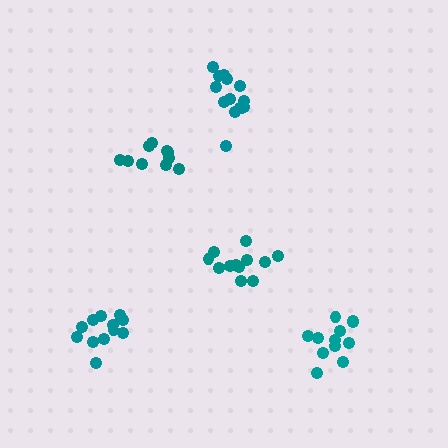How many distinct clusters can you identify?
There are 5 distinct clusters.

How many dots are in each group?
Group 1: 10 dots, Group 2: 15 dots, Group 3: 12 dots, Group 4: 13 dots, Group 5: 12 dots (62 total).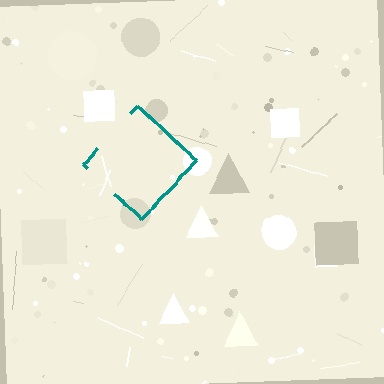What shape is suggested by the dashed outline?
The dashed outline suggests a diamond.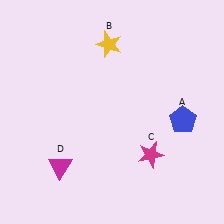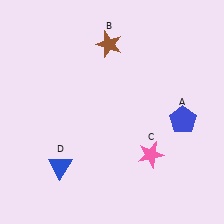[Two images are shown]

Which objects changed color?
B changed from yellow to brown. C changed from magenta to pink. D changed from magenta to blue.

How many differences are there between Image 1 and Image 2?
There are 3 differences between the two images.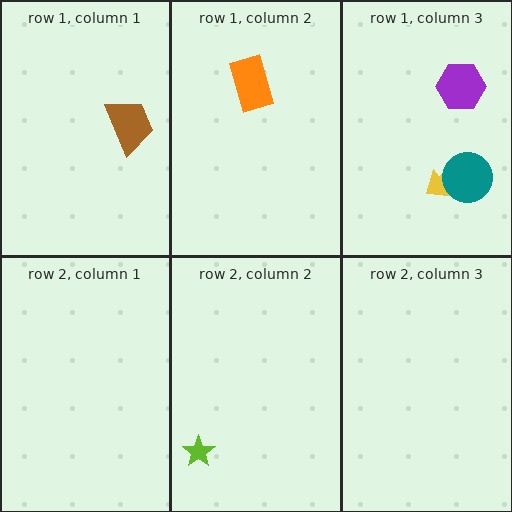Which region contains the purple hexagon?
The row 1, column 3 region.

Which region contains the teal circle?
The row 1, column 3 region.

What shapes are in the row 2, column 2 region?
The lime star.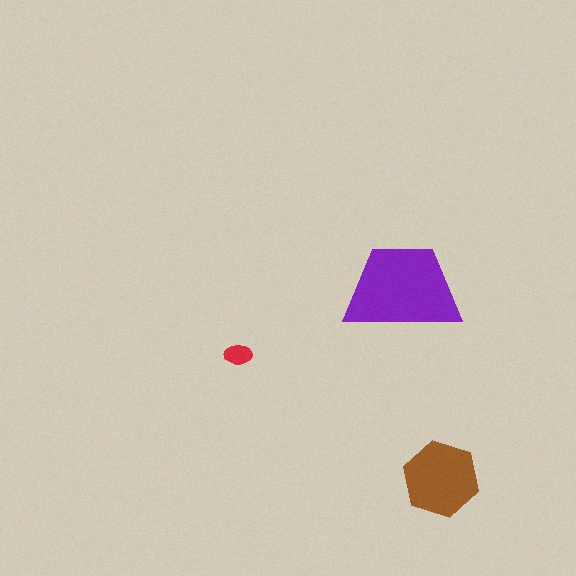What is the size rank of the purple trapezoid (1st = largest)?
1st.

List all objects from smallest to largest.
The red ellipse, the brown hexagon, the purple trapezoid.